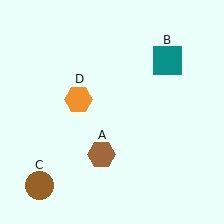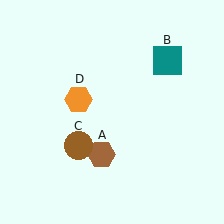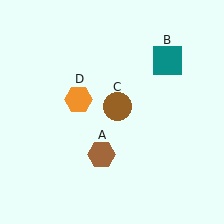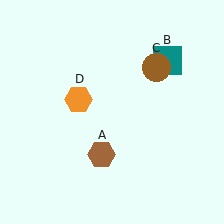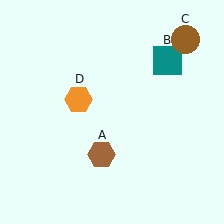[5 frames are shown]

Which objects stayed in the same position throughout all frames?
Brown hexagon (object A) and teal square (object B) and orange hexagon (object D) remained stationary.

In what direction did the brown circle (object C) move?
The brown circle (object C) moved up and to the right.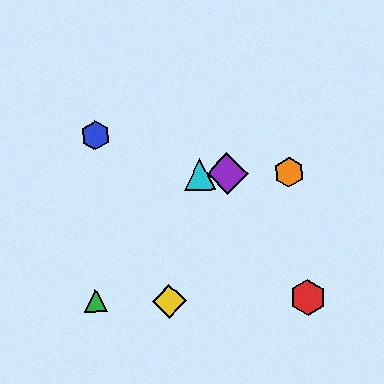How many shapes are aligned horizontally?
3 shapes (the purple diamond, the orange hexagon, the cyan triangle) are aligned horizontally.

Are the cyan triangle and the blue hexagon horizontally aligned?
No, the cyan triangle is at y≈174 and the blue hexagon is at y≈135.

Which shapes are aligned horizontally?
The purple diamond, the orange hexagon, the cyan triangle are aligned horizontally.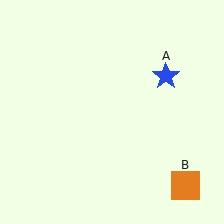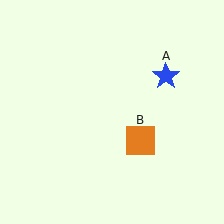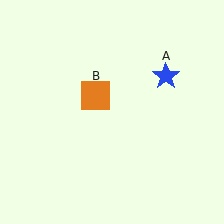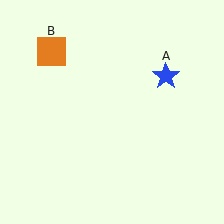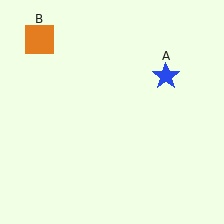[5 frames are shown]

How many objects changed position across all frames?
1 object changed position: orange square (object B).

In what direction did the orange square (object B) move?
The orange square (object B) moved up and to the left.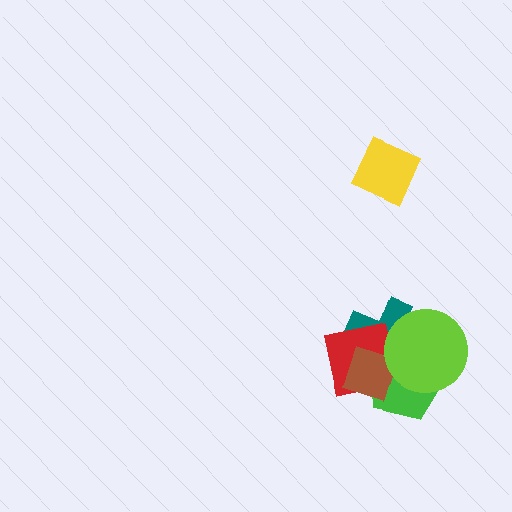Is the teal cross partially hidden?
Yes, it is partially covered by another shape.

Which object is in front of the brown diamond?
The lime circle is in front of the brown diamond.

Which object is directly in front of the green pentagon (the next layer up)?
The brown diamond is directly in front of the green pentagon.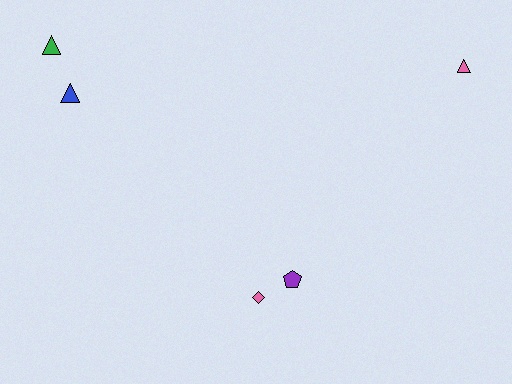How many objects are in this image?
There are 5 objects.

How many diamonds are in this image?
There is 1 diamond.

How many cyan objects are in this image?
There are no cyan objects.